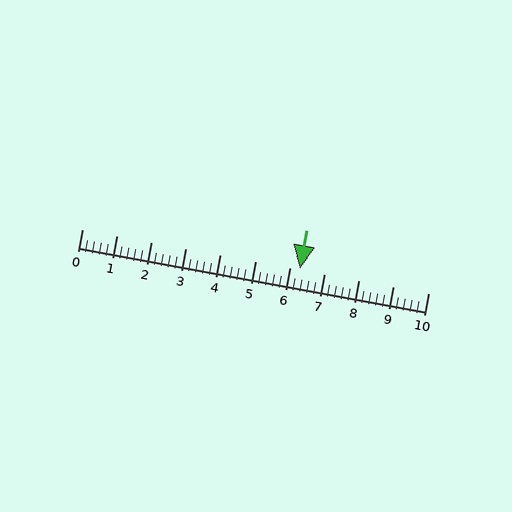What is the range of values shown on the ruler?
The ruler shows values from 0 to 10.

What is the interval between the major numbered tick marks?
The major tick marks are spaced 1 units apart.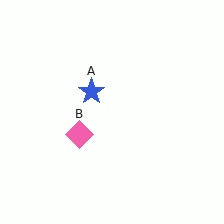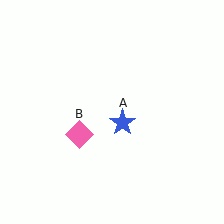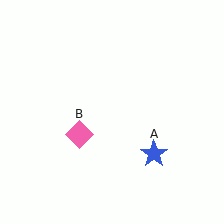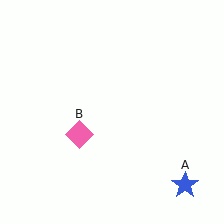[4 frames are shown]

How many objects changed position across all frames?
1 object changed position: blue star (object A).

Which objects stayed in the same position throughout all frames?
Pink diamond (object B) remained stationary.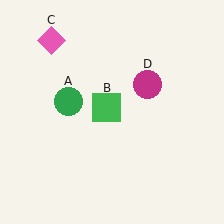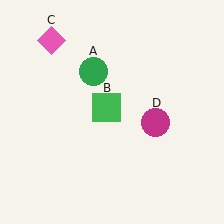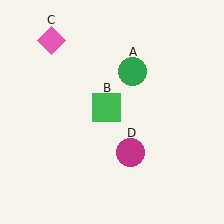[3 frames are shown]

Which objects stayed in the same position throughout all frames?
Green square (object B) and pink diamond (object C) remained stationary.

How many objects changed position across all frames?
2 objects changed position: green circle (object A), magenta circle (object D).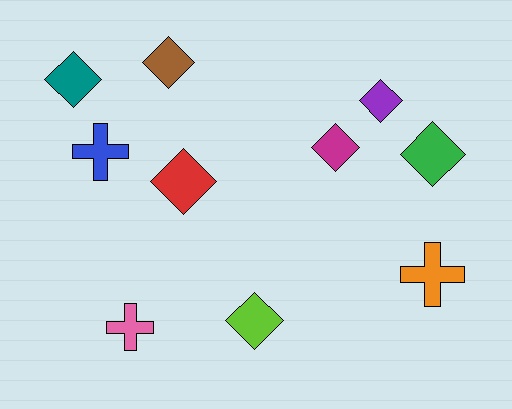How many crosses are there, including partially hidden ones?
There are 3 crosses.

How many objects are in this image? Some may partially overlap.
There are 10 objects.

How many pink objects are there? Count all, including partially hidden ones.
There is 1 pink object.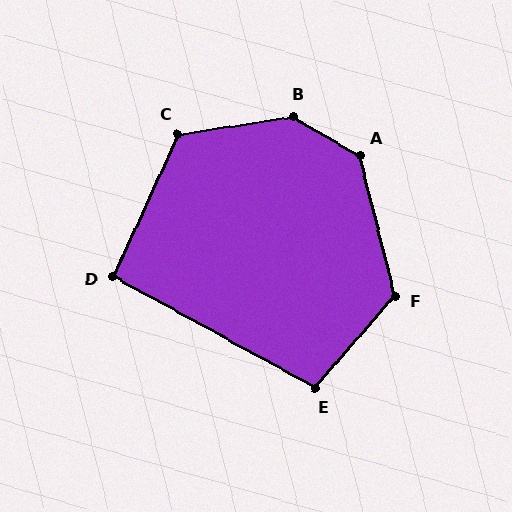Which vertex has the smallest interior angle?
D, at approximately 94 degrees.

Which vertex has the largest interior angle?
B, at approximately 141 degrees.